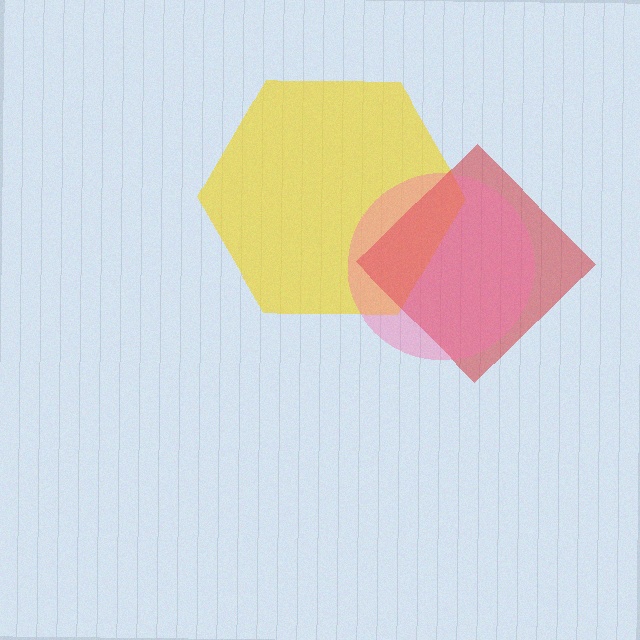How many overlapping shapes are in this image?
There are 3 overlapping shapes in the image.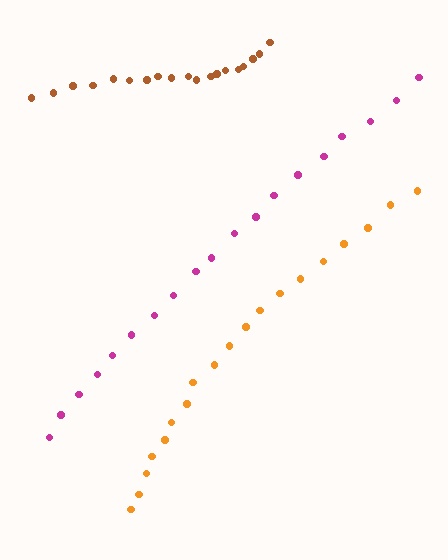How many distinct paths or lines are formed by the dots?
There are 3 distinct paths.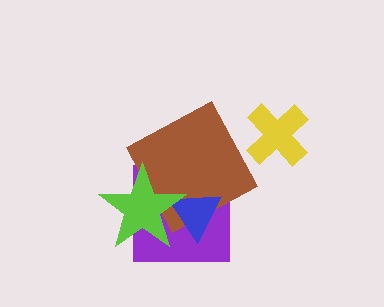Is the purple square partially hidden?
Yes, it is partially covered by another shape.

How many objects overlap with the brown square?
3 objects overlap with the brown square.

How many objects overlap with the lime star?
3 objects overlap with the lime star.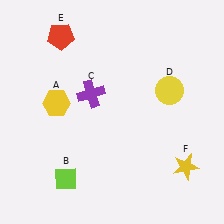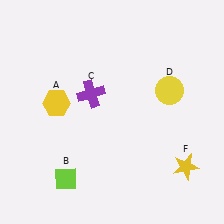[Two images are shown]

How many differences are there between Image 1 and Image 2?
There is 1 difference between the two images.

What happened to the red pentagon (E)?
The red pentagon (E) was removed in Image 2. It was in the top-left area of Image 1.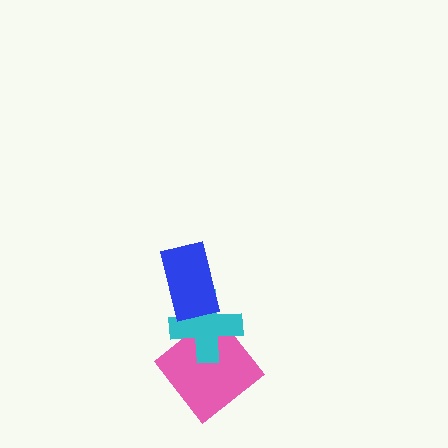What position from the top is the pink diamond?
The pink diamond is 3rd from the top.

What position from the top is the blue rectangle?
The blue rectangle is 1st from the top.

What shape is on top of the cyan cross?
The blue rectangle is on top of the cyan cross.